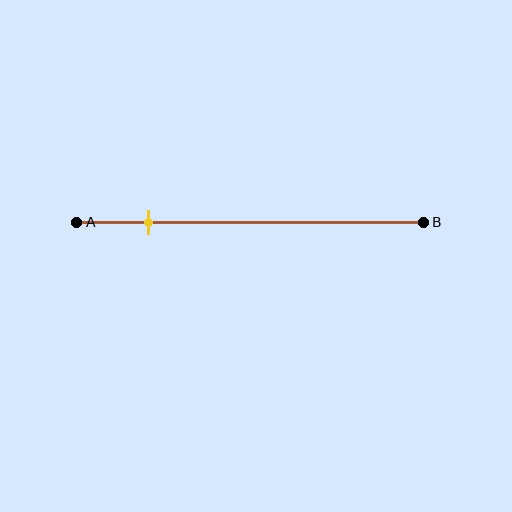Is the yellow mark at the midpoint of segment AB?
No, the mark is at about 20% from A, not at the 50% midpoint.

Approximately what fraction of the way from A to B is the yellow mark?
The yellow mark is approximately 20% of the way from A to B.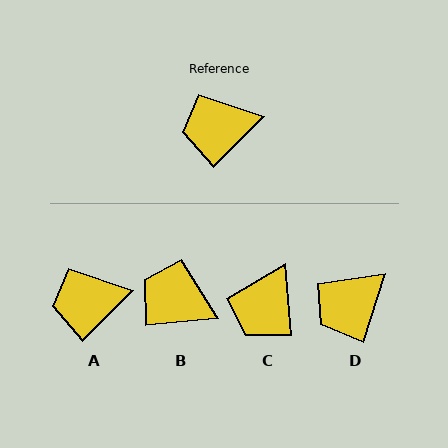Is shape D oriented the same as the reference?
No, it is off by about 27 degrees.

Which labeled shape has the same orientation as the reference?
A.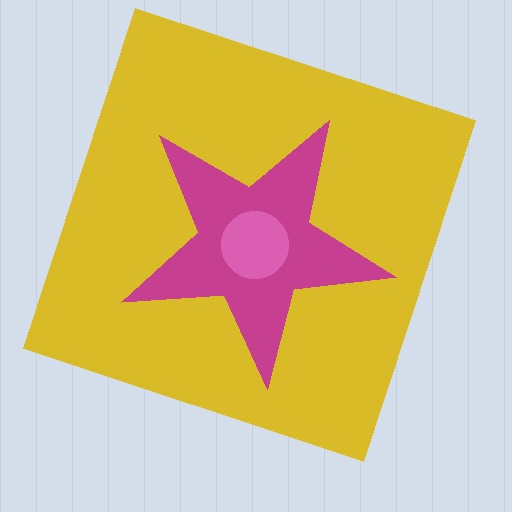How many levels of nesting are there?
3.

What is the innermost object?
The pink circle.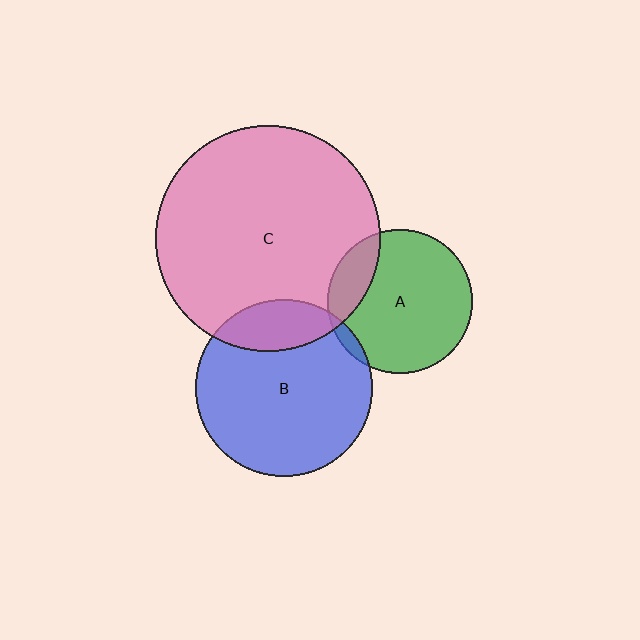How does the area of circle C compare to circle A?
Approximately 2.4 times.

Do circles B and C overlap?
Yes.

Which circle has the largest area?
Circle C (pink).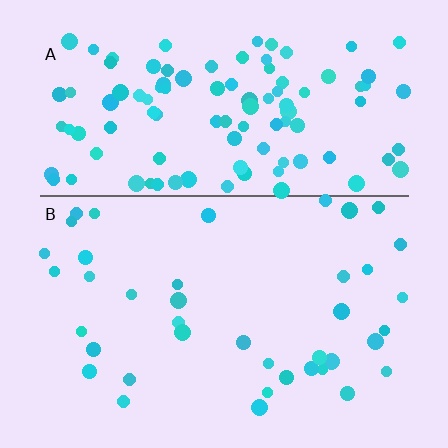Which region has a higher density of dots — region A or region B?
A (the top).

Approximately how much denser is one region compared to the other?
Approximately 2.8× — region A over region B.